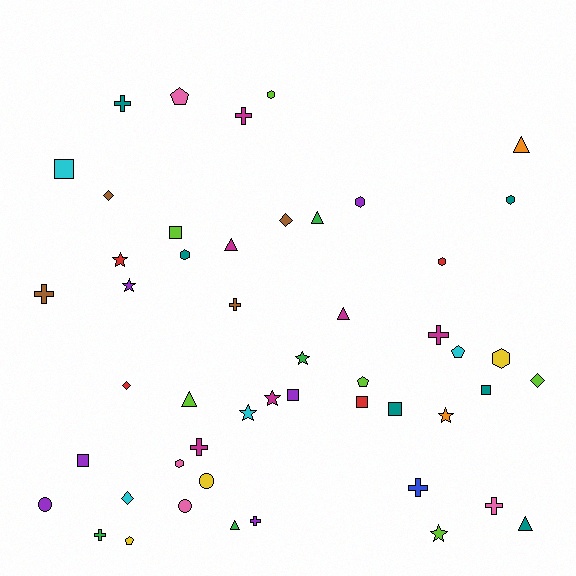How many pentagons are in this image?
There are 4 pentagons.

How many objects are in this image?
There are 50 objects.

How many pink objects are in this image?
There are 4 pink objects.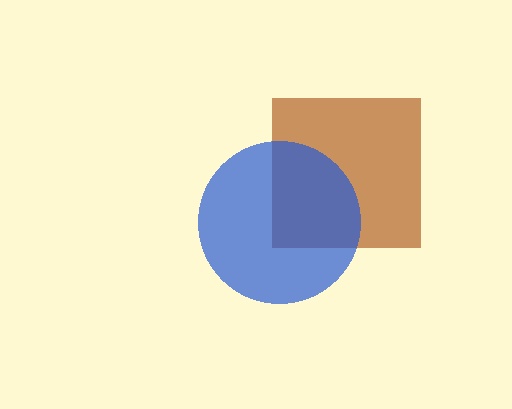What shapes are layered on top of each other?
The layered shapes are: a brown square, a blue circle.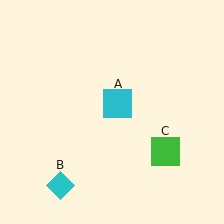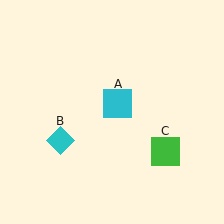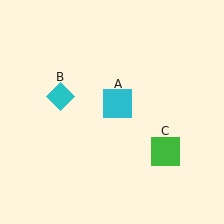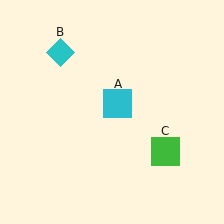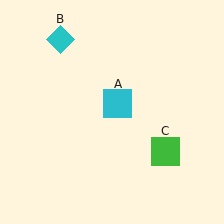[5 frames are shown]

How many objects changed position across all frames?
1 object changed position: cyan diamond (object B).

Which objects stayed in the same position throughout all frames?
Cyan square (object A) and green square (object C) remained stationary.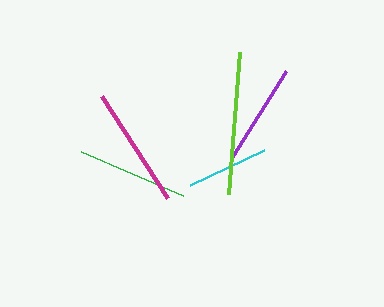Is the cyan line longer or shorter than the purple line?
The purple line is longer than the cyan line.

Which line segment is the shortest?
The cyan line is the shortest at approximately 81 pixels.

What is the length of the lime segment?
The lime segment is approximately 142 pixels long.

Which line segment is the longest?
The lime line is the longest at approximately 142 pixels.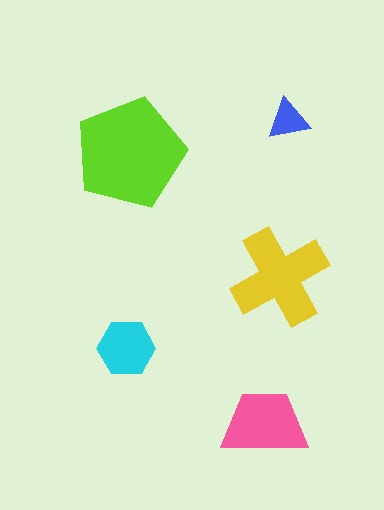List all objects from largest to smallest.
The lime pentagon, the yellow cross, the pink trapezoid, the cyan hexagon, the blue triangle.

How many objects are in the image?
There are 5 objects in the image.